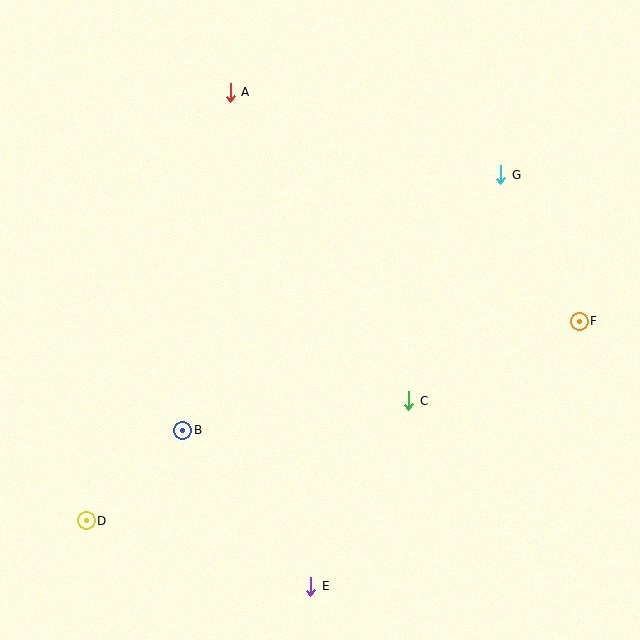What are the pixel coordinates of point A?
Point A is at (230, 92).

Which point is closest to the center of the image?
Point C at (409, 401) is closest to the center.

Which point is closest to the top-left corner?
Point A is closest to the top-left corner.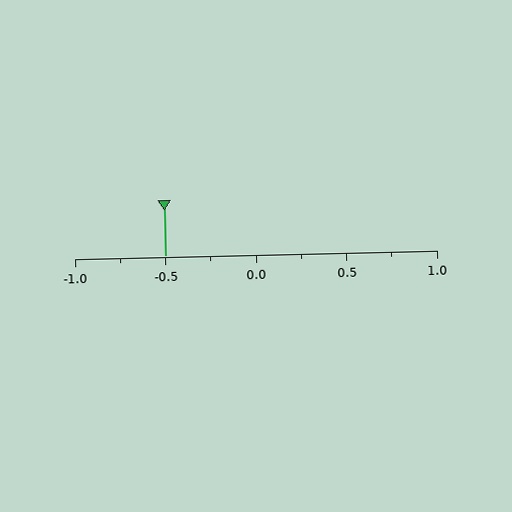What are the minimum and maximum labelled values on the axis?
The axis runs from -1.0 to 1.0.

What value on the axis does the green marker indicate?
The marker indicates approximately -0.5.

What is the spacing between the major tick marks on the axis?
The major ticks are spaced 0.5 apart.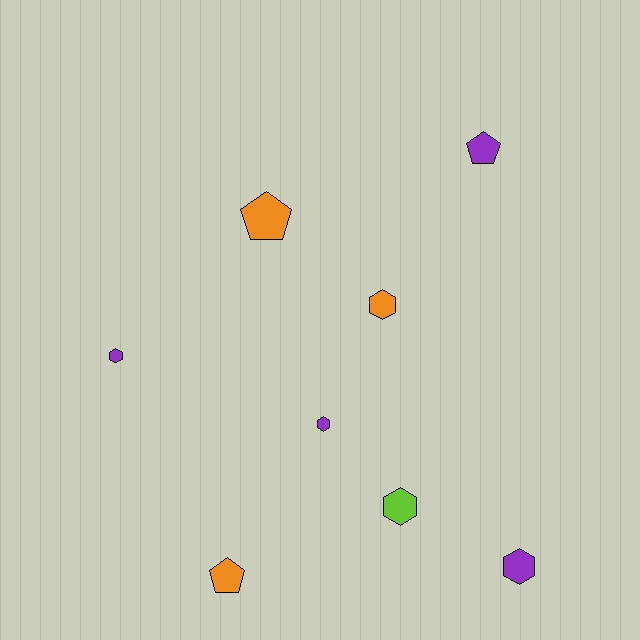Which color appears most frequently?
Purple, with 4 objects.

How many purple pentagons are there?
There is 1 purple pentagon.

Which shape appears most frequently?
Hexagon, with 5 objects.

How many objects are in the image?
There are 8 objects.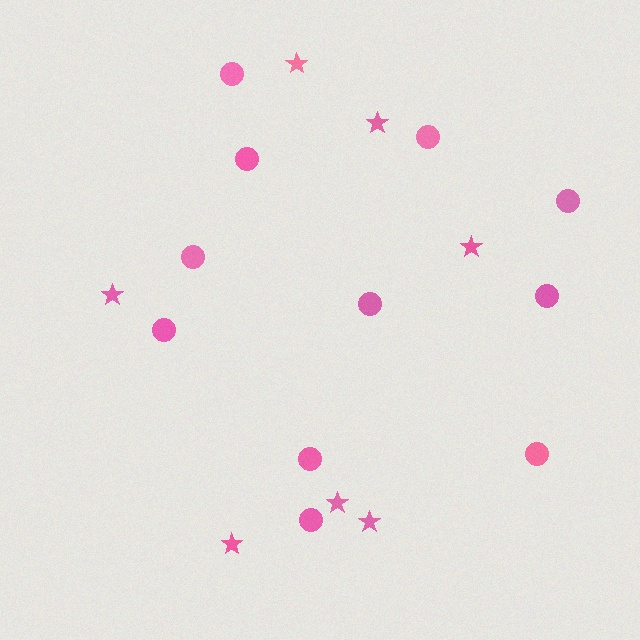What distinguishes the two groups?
There are 2 groups: one group of stars (7) and one group of circles (11).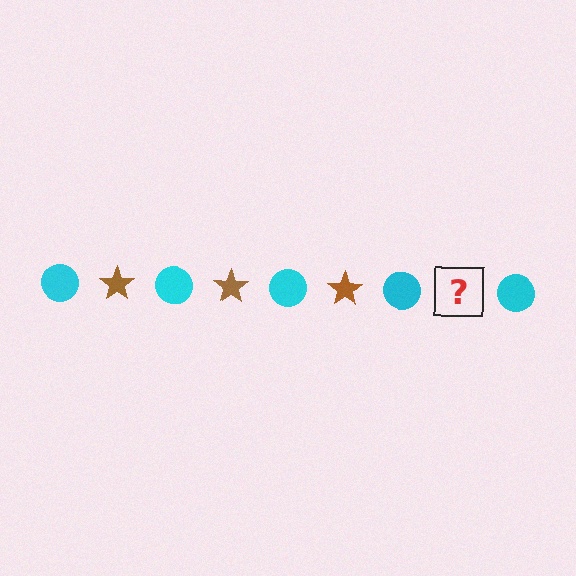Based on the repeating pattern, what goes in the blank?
The blank should be a brown star.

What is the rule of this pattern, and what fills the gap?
The rule is that the pattern alternates between cyan circle and brown star. The gap should be filled with a brown star.